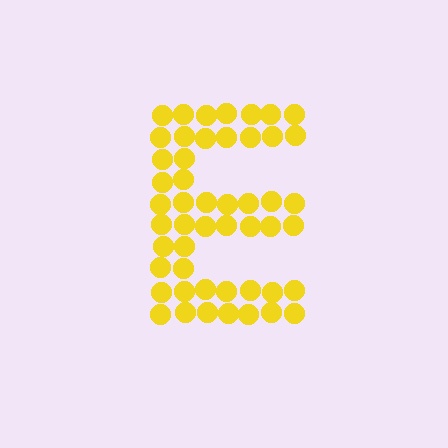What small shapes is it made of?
It is made of small circles.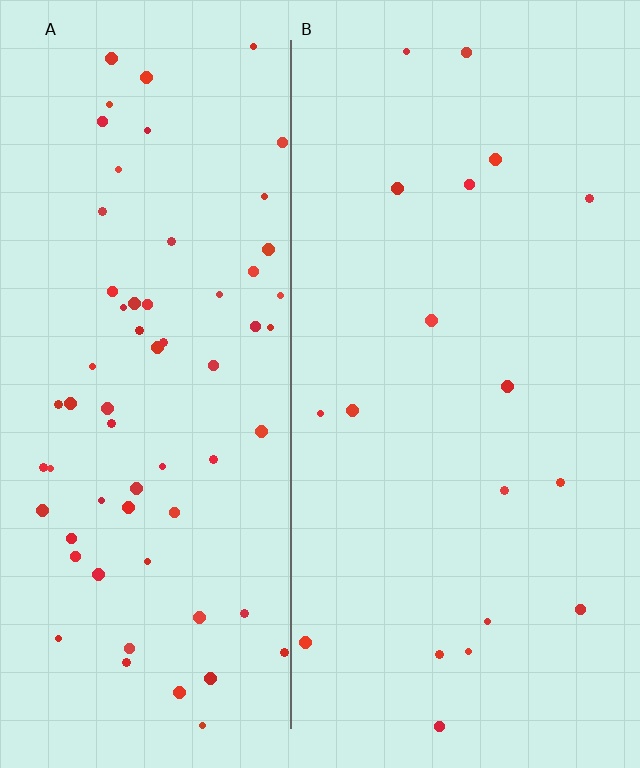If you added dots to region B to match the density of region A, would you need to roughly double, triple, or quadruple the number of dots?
Approximately quadruple.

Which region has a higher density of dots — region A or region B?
A (the left).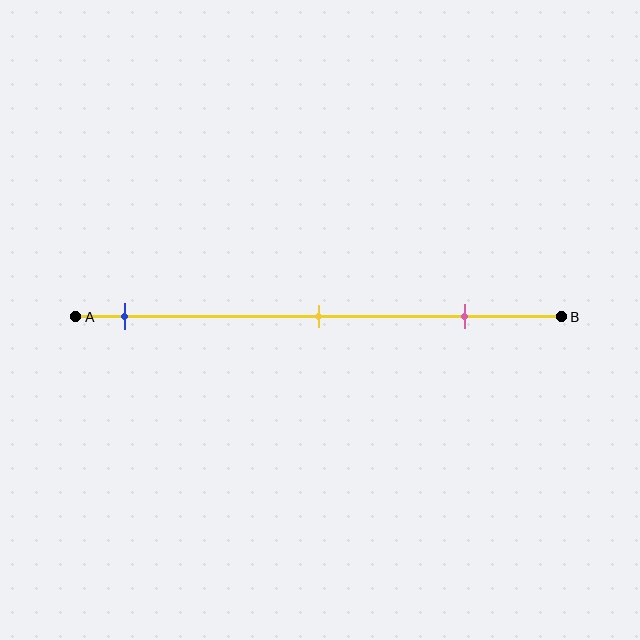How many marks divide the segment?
There are 3 marks dividing the segment.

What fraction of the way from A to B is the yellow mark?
The yellow mark is approximately 50% (0.5) of the way from A to B.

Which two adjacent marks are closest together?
The yellow and pink marks are the closest adjacent pair.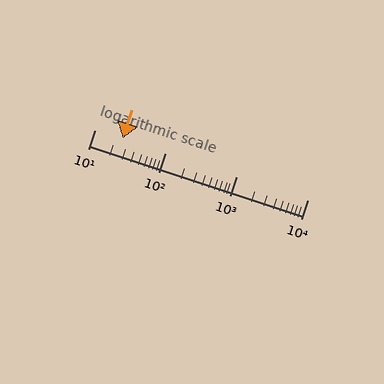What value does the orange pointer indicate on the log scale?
The pointer indicates approximately 25.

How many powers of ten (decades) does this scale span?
The scale spans 3 decades, from 10 to 10000.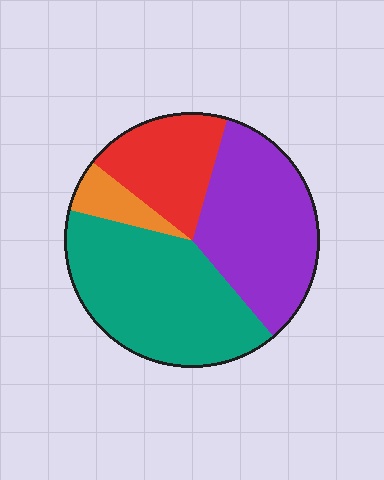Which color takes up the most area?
Teal, at roughly 40%.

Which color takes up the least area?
Orange, at roughly 5%.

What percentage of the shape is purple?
Purple takes up about one third (1/3) of the shape.